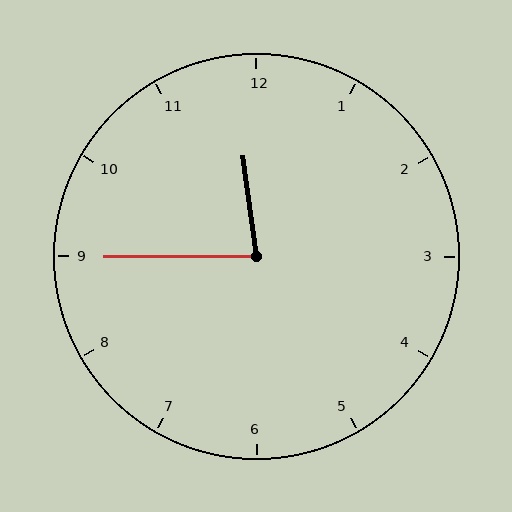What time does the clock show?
11:45.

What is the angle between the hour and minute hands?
Approximately 82 degrees.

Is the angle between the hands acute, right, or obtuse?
It is acute.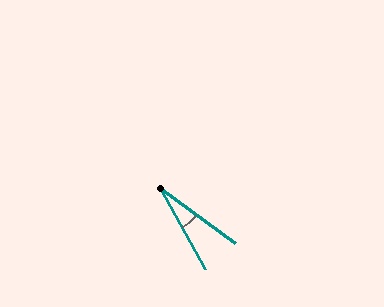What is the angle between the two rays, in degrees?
Approximately 25 degrees.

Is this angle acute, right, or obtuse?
It is acute.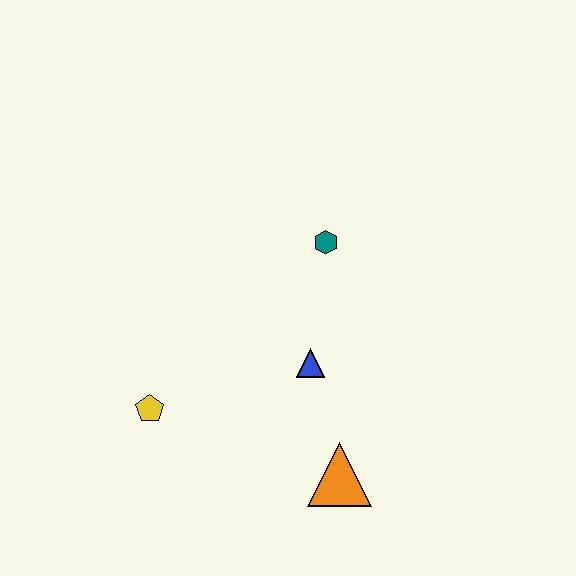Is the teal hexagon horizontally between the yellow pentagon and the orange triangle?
Yes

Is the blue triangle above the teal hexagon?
No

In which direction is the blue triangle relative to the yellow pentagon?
The blue triangle is to the right of the yellow pentagon.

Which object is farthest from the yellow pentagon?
The teal hexagon is farthest from the yellow pentagon.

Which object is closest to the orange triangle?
The blue triangle is closest to the orange triangle.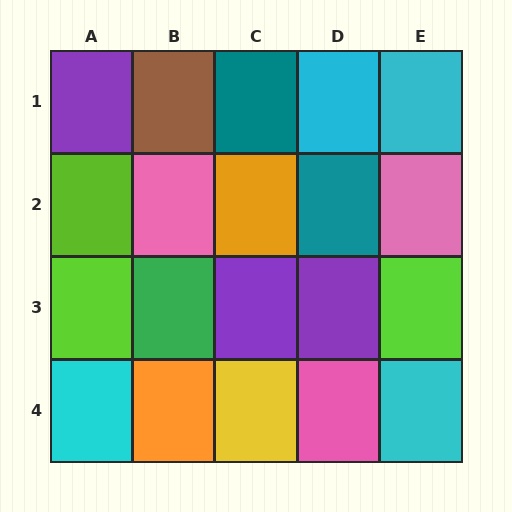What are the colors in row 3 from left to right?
Lime, green, purple, purple, lime.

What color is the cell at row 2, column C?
Orange.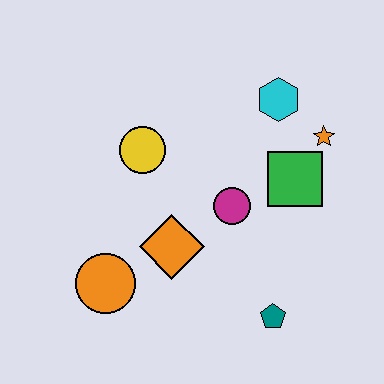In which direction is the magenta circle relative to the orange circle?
The magenta circle is to the right of the orange circle.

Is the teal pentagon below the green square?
Yes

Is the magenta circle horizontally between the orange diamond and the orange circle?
No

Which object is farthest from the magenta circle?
The orange circle is farthest from the magenta circle.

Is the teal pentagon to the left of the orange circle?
No